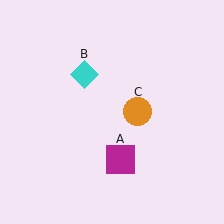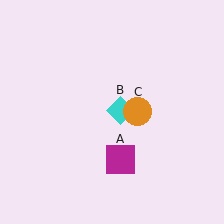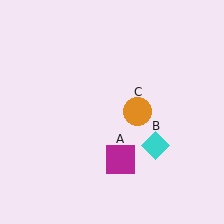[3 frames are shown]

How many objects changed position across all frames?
1 object changed position: cyan diamond (object B).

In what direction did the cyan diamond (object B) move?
The cyan diamond (object B) moved down and to the right.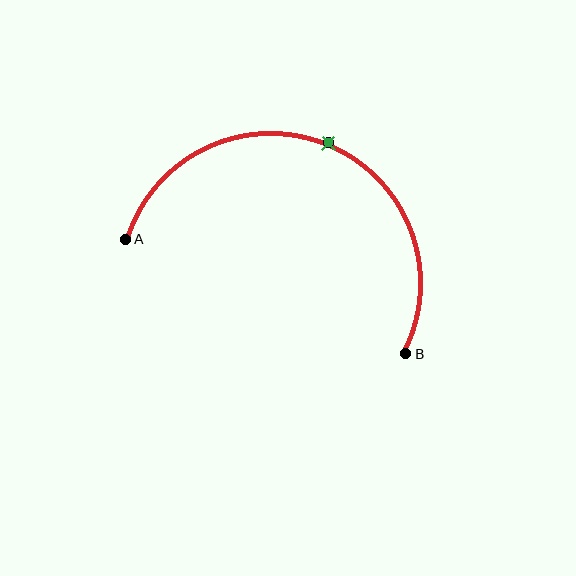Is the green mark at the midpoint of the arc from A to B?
Yes. The green mark lies on the arc at equal arc-length from both A and B — it is the arc midpoint.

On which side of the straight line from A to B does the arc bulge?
The arc bulges above the straight line connecting A and B.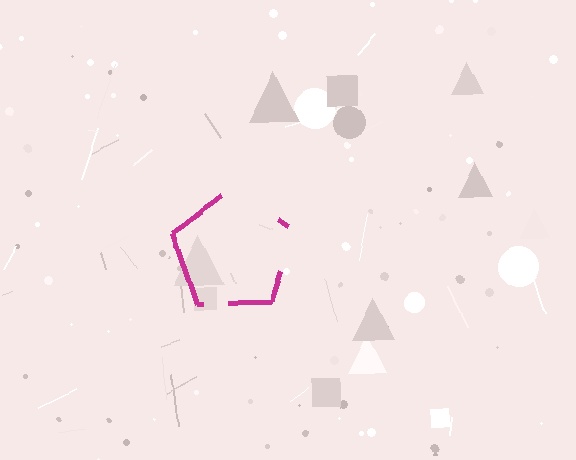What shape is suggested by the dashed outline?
The dashed outline suggests a pentagon.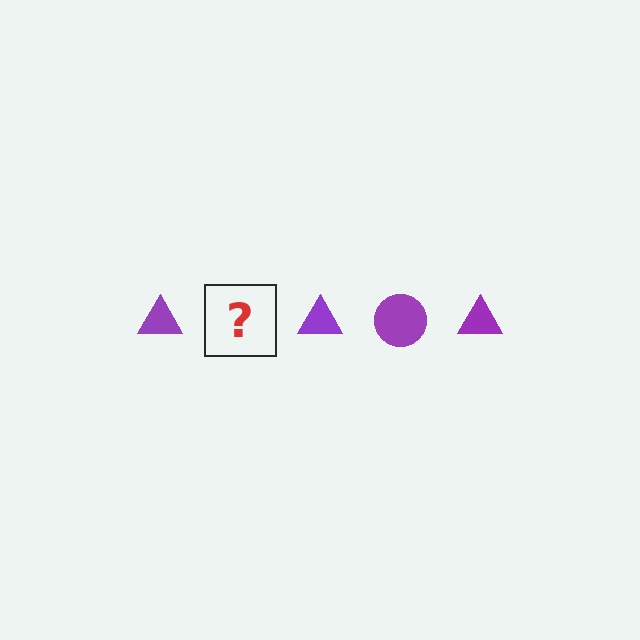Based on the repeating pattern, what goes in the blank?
The blank should be a purple circle.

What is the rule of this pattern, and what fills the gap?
The rule is that the pattern cycles through triangle, circle shapes in purple. The gap should be filled with a purple circle.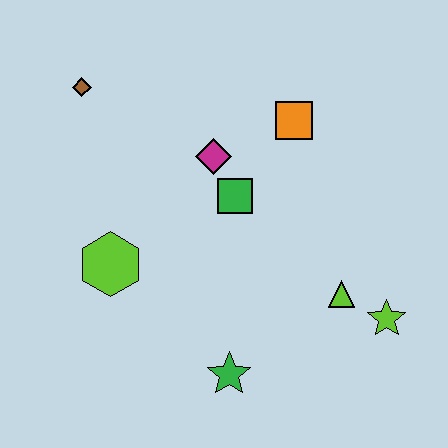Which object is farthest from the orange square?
The green star is farthest from the orange square.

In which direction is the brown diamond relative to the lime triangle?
The brown diamond is to the left of the lime triangle.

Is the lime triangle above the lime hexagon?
No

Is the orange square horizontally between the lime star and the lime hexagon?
Yes